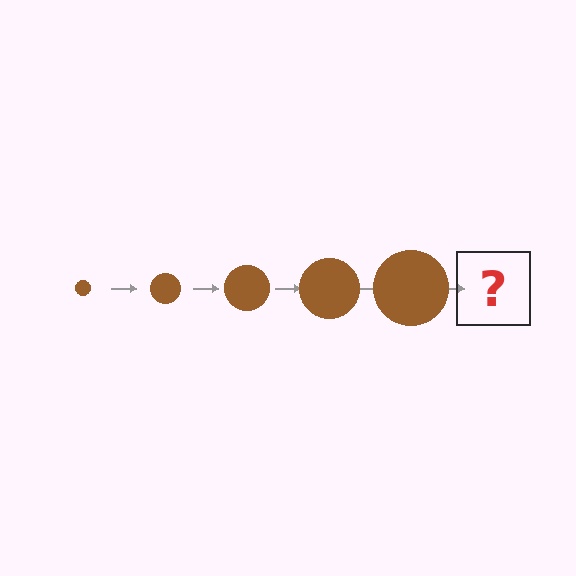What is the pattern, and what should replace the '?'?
The pattern is that the circle gets progressively larger each step. The '?' should be a brown circle, larger than the previous one.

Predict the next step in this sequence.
The next step is a brown circle, larger than the previous one.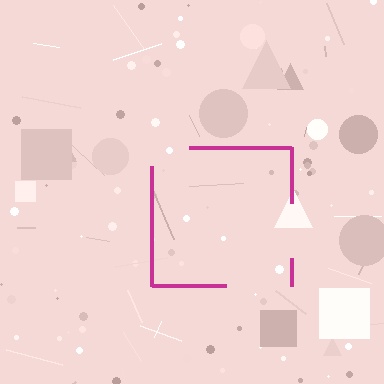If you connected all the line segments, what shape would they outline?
They would outline a square.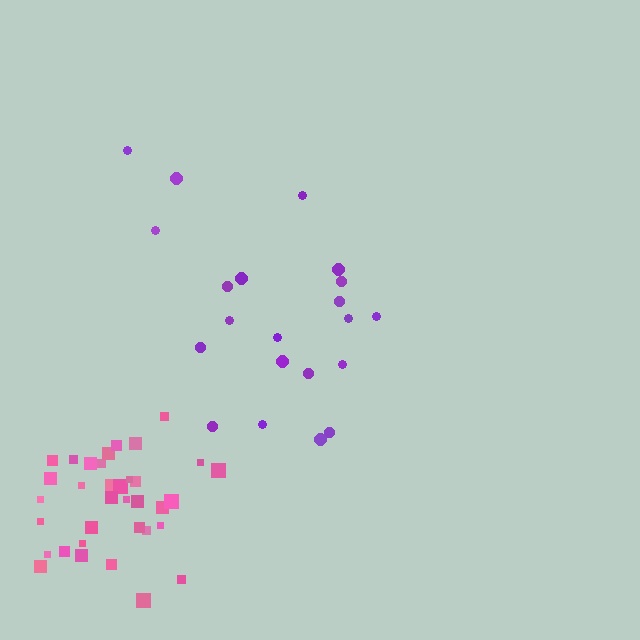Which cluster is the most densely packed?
Pink.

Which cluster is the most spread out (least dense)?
Purple.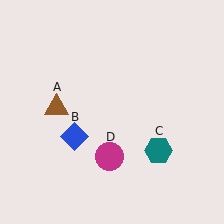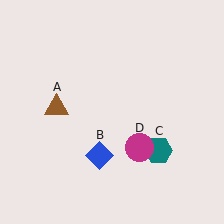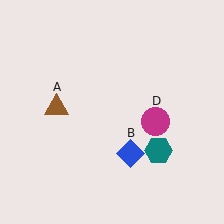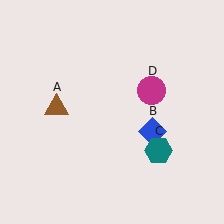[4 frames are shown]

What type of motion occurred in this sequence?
The blue diamond (object B), magenta circle (object D) rotated counterclockwise around the center of the scene.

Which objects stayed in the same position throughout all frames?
Brown triangle (object A) and teal hexagon (object C) remained stationary.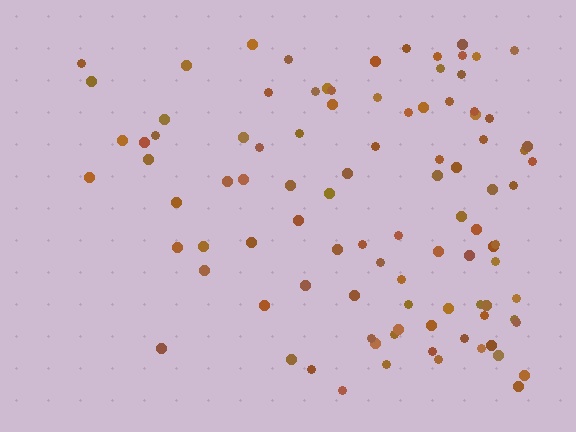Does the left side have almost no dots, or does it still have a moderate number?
Still a moderate number, just noticeably fewer than the right.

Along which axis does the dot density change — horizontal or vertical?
Horizontal.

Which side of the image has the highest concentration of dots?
The right.